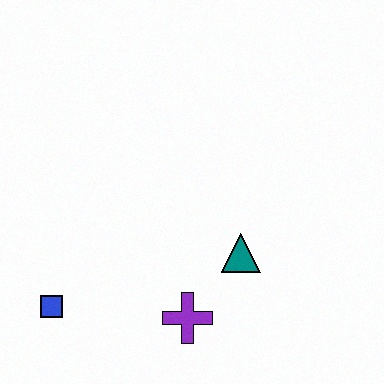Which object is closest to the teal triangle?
The purple cross is closest to the teal triangle.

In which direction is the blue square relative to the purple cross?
The blue square is to the left of the purple cross.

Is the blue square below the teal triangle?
Yes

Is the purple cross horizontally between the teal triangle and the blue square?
Yes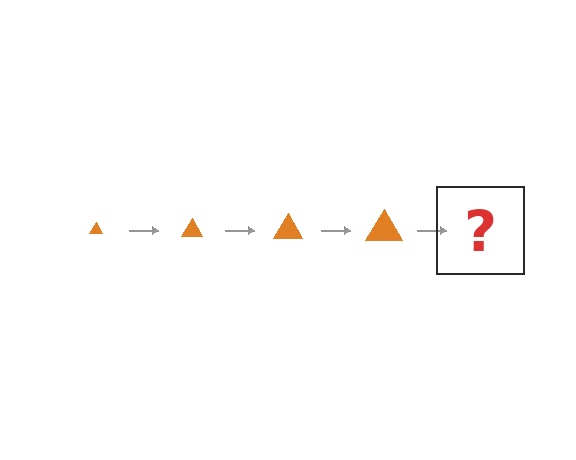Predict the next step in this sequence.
The next step is an orange triangle, larger than the previous one.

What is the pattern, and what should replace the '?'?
The pattern is that the triangle gets progressively larger each step. The '?' should be an orange triangle, larger than the previous one.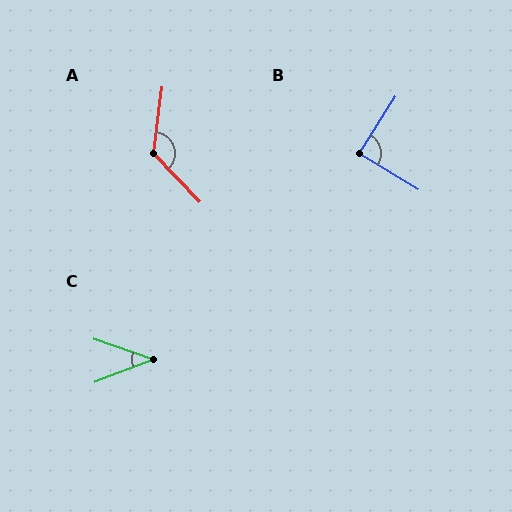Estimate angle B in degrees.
Approximately 89 degrees.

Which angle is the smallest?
C, at approximately 40 degrees.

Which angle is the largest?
A, at approximately 129 degrees.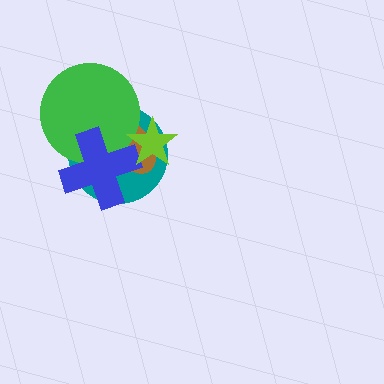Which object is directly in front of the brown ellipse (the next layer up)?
The green circle is directly in front of the brown ellipse.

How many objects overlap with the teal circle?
4 objects overlap with the teal circle.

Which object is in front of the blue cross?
The lime star is in front of the blue cross.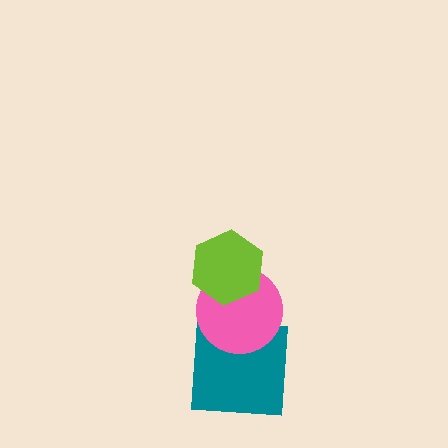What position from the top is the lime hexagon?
The lime hexagon is 1st from the top.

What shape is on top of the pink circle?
The lime hexagon is on top of the pink circle.